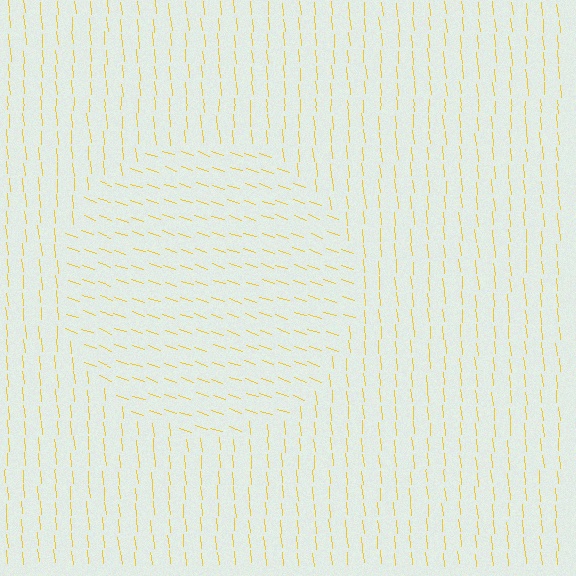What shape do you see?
I see a circle.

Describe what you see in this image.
The image is filled with small yellow line segments. A circle region in the image has lines oriented differently from the surrounding lines, creating a visible texture boundary.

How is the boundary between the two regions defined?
The boundary is defined purely by a change in line orientation (approximately 66 degrees difference). All lines are the same color and thickness.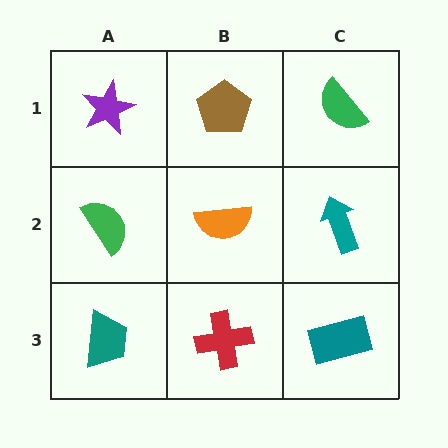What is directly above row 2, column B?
A brown pentagon.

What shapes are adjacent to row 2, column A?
A purple star (row 1, column A), a teal trapezoid (row 3, column A), an orange semicircle (row 2, column B).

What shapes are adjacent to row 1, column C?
A teal arrow (row 2, column C), a brown pentagon (row 1, column B).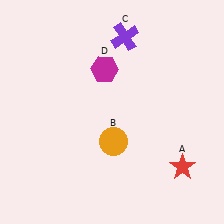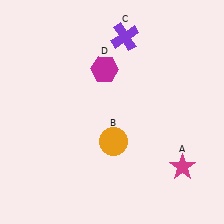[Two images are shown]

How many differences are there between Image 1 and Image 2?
There is 1 difference between the two images.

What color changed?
The star (A) changed from red in Image 1 to magenta in Image 2.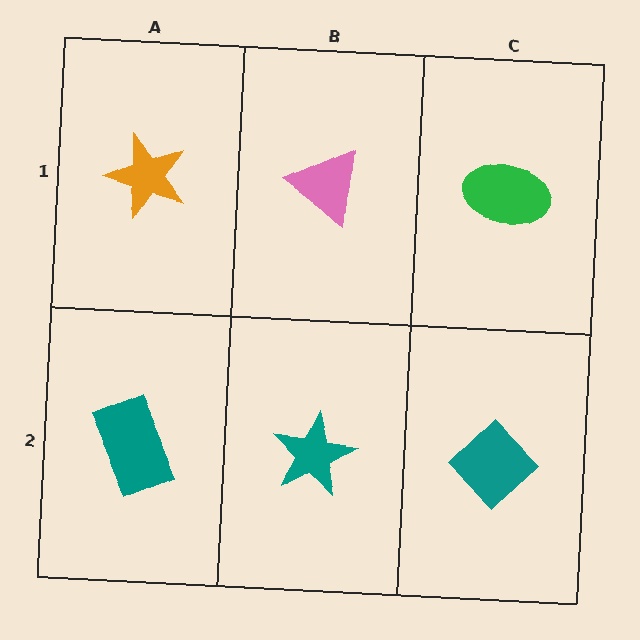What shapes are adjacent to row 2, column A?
An orange star (row 1, column A), a teal star (row 2, column B).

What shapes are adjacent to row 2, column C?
A green ellipse (row 1, column C), a teal star (row 2, column B).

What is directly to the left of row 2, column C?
A teal star.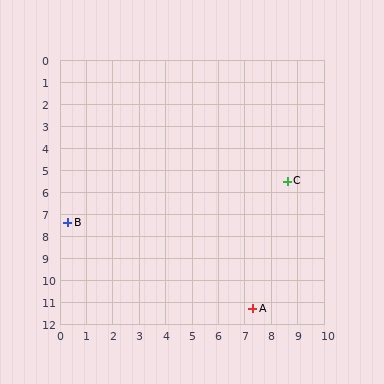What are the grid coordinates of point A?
Point A is at approximately (7.3, 11.3).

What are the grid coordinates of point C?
Point C is at approximately (8.6, 5.5).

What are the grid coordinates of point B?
Point B is at approximately (0.3, 7.4).